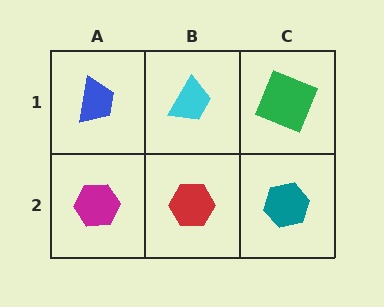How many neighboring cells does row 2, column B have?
3.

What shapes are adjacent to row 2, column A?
A blue trapezoid (row 1, column A), a red hexagon (row 2, column B).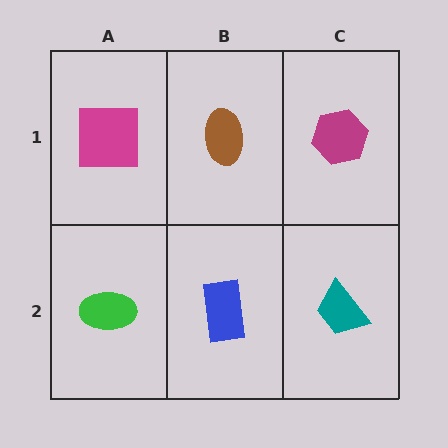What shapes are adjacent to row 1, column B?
A blue rectangle (row 2, column B), a magenta square (row 1, column A), a magenta hexagon (row 1, column C).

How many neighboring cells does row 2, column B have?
3.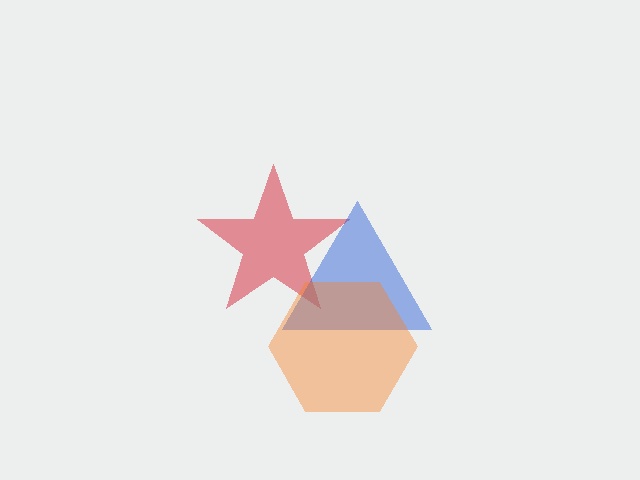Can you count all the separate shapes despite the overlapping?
Yes, there are 3 separate shapes.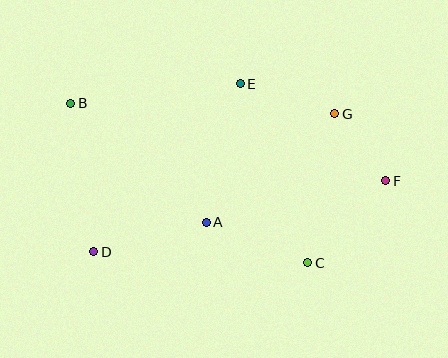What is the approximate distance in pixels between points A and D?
The distance between A and D is approximately 116 pixels.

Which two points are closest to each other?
Points F and G are closest to each other.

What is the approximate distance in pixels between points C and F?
The distance between C and F is approximately 113 pixels.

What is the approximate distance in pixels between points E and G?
The distance between E and G is approximately 99 pixels.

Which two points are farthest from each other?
Points B and F are farthest from each other.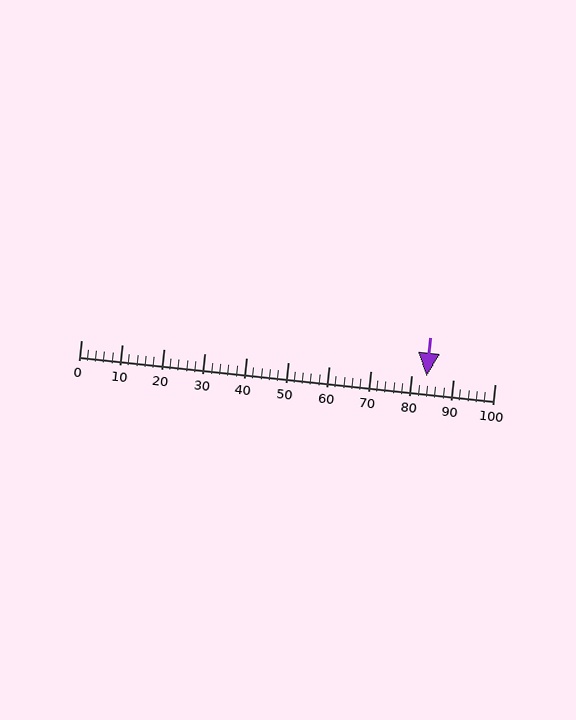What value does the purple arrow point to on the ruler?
The purple arrow points to approximately 84.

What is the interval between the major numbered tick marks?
The major tick marks are spaced 10 units apart.